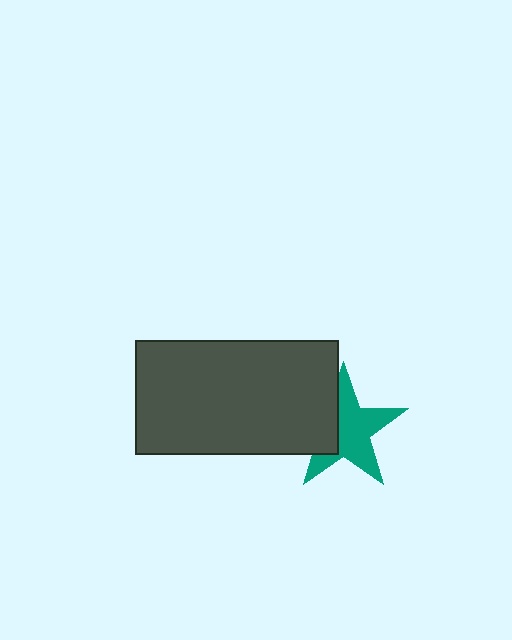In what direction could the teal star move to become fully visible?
The teal star could move right. That would shift it out from behind the dark gray rectangle entirely.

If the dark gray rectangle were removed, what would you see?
You would see the complete teal star.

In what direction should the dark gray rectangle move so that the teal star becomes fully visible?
The dark gray rectangle should move left. That is the shortest direction to clear the overlap and leave the teal star fully visible.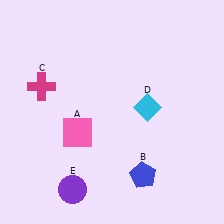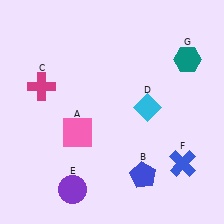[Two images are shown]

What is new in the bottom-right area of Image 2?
A blue cross (F) was added in the bottom-right area of Image 2.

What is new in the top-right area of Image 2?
A teal hexagon (G) was added in the top-right area of Image 2.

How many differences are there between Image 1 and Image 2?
There are 2 differences between the two images.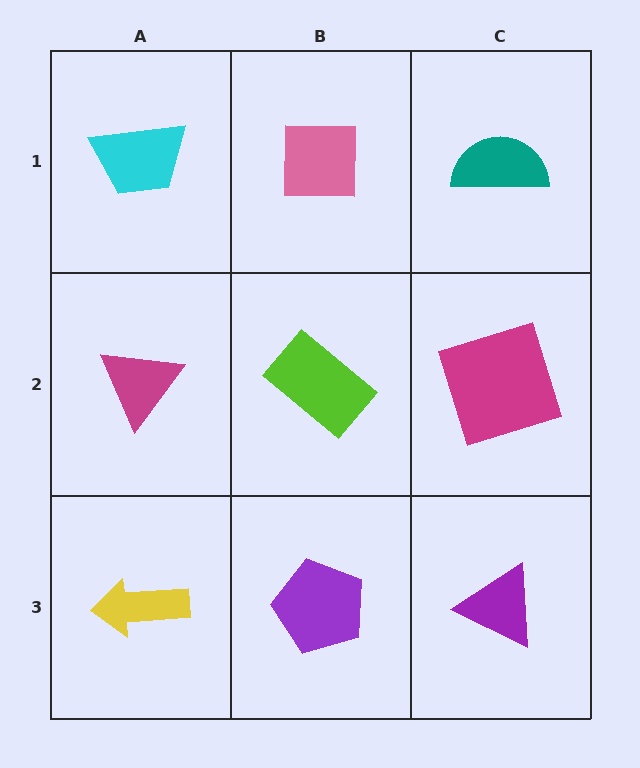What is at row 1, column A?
A cyan trapezoid.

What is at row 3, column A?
A yellow arrow.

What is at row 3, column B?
A purple pentagon.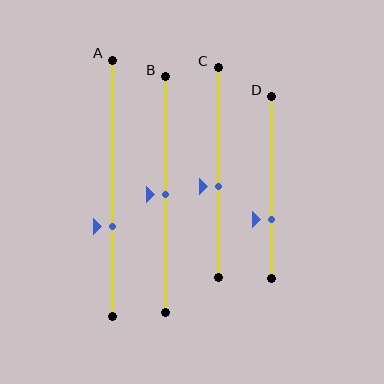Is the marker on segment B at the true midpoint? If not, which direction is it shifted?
Yes, the marker on segment B is at the true midpoint.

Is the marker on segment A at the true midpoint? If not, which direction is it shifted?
No, the marker on segment A is shifted downward by about 15% of the segment length.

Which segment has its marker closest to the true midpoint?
Segment B has its marker closest to the true midpoint.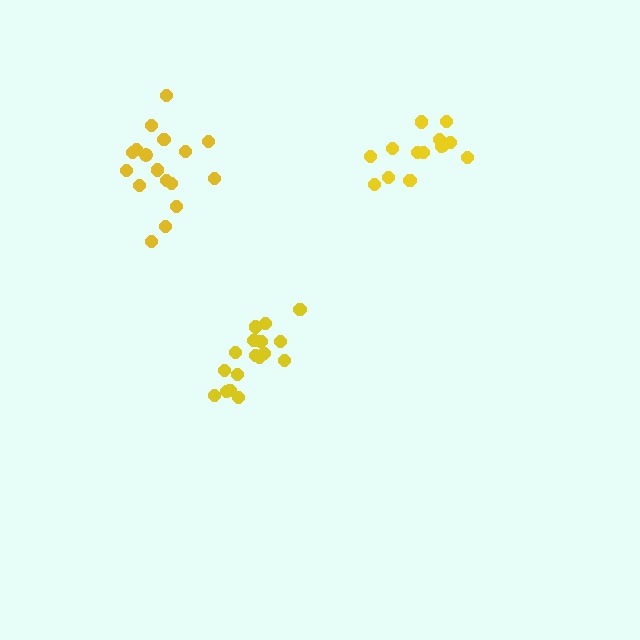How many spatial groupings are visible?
There are 3 spatial groupings.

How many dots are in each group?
Group 1: 17 dots, Group 2: 14 dots, Group 3: 17 dots (48 total).